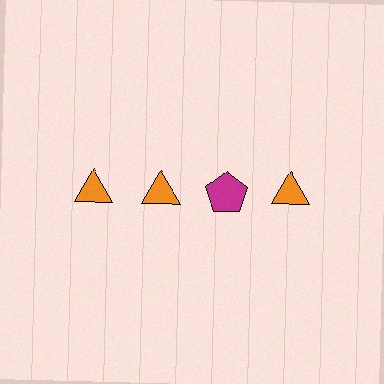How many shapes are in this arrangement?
There are 4 shapes arranged in a grid pattern.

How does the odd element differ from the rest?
It differs in both color (magenta instead of orange) and shape (pentagon instead of triangle).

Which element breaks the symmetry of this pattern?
The magenta pentagon in the top row, center column breaks the symmetry. All other shapes are orange triangles.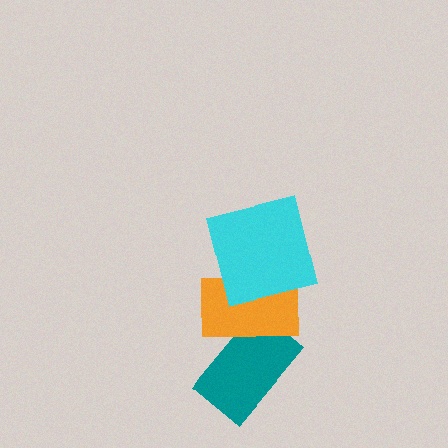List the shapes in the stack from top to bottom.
From top to bottom: the cyan square, the orange rectangle, the teal rectangle.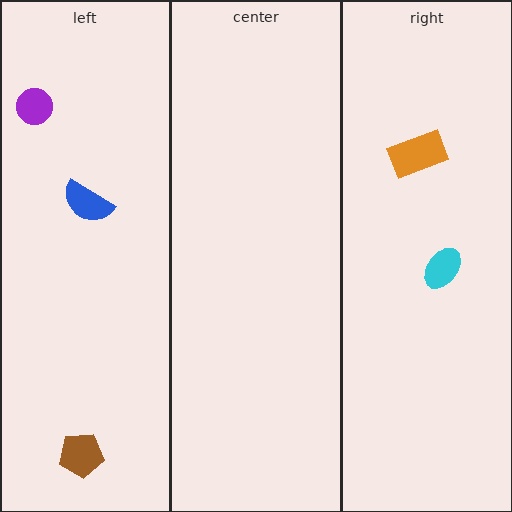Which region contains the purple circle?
The left region.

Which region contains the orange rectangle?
The right region.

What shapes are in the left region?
The brown pentagon, the purple circle, the blue semicircle.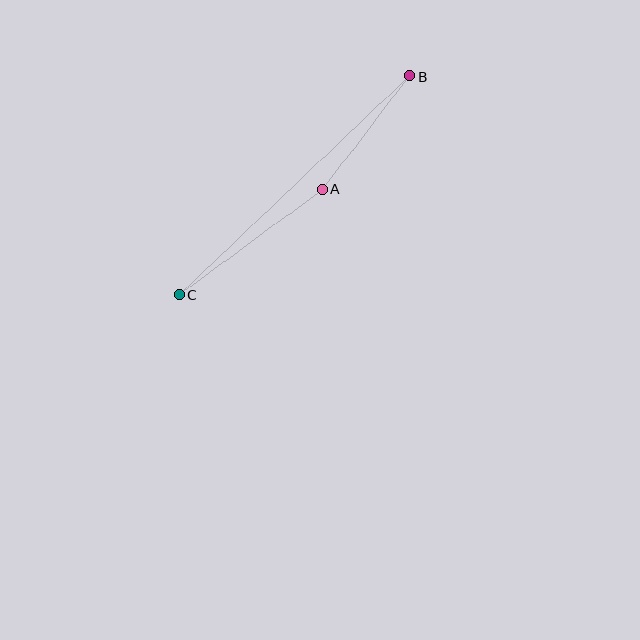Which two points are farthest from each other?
Points B and C are farthest from each other.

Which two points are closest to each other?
Points A and B are closest to each other.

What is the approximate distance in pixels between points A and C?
The distance between A and C is approximately 177 pixels.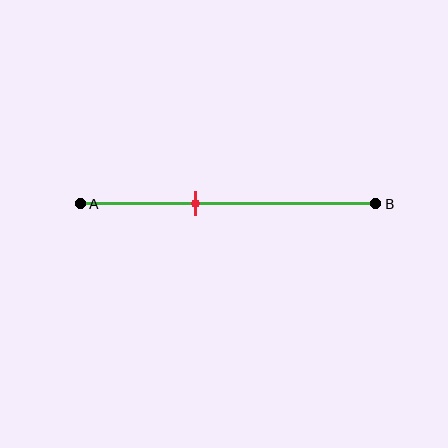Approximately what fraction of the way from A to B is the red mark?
The red mark is approximately 40% of the way from A to B.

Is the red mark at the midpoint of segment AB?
No, the mark is at about 40% from A, not at the 50% midpoint.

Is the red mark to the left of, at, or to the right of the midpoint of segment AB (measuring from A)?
The red mark is to the left of the midpoint of segment AB.